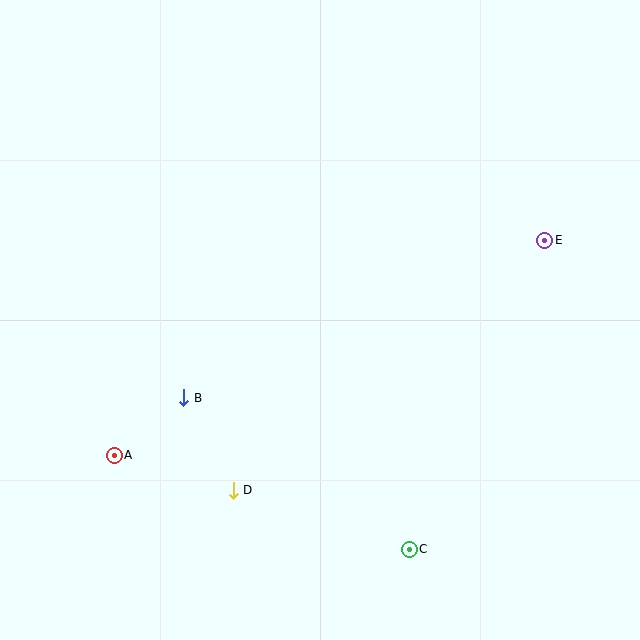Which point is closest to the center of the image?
Point B at (184, 398) is closest to the center.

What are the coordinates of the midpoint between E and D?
The midpoint between E and D is at (389, 365).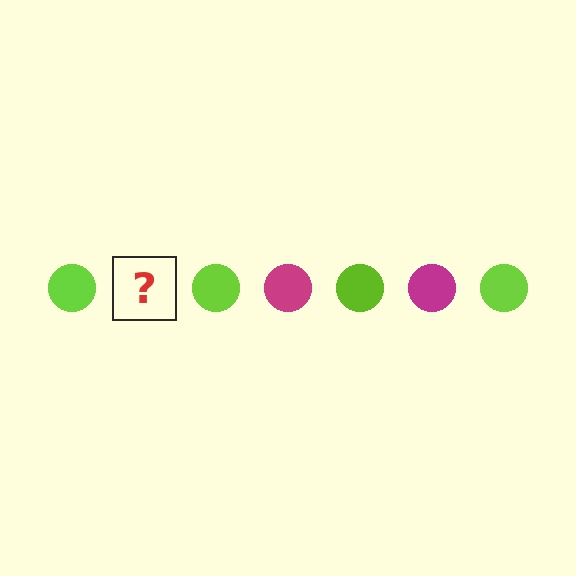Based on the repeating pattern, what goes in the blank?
The blank should be a magenta circle.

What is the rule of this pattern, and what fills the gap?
The rule is that the pattern cycles through lime, magenta circles. The gap should be filled with a magenta circle.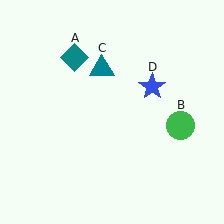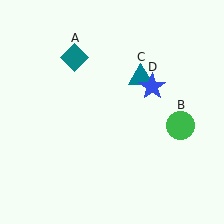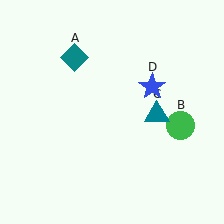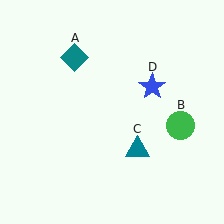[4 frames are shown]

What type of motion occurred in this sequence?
The teal triangle (object C) rotated clockwise around the center of the scene.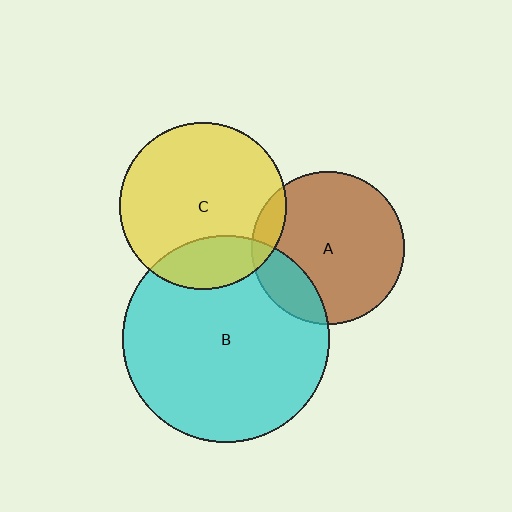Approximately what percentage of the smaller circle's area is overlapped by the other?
Approximately 20%.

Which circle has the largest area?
Circle B (cyan).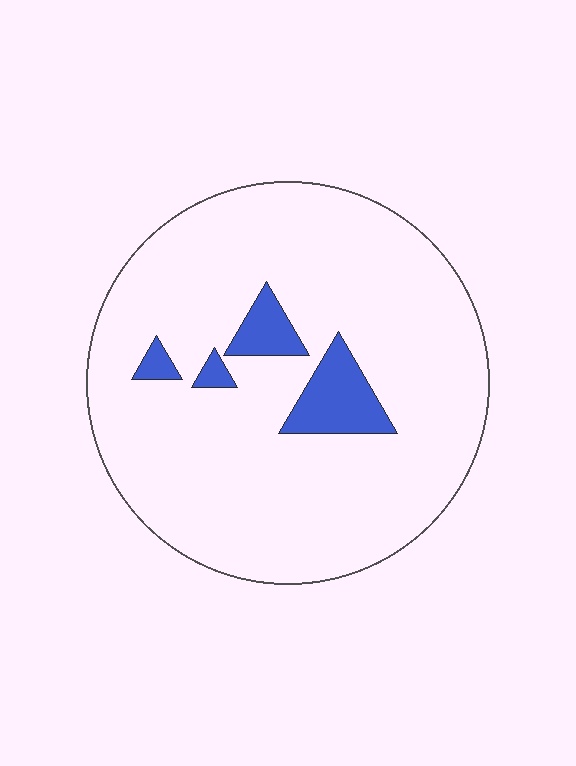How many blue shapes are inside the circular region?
4.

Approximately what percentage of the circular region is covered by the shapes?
Approximately 10%.